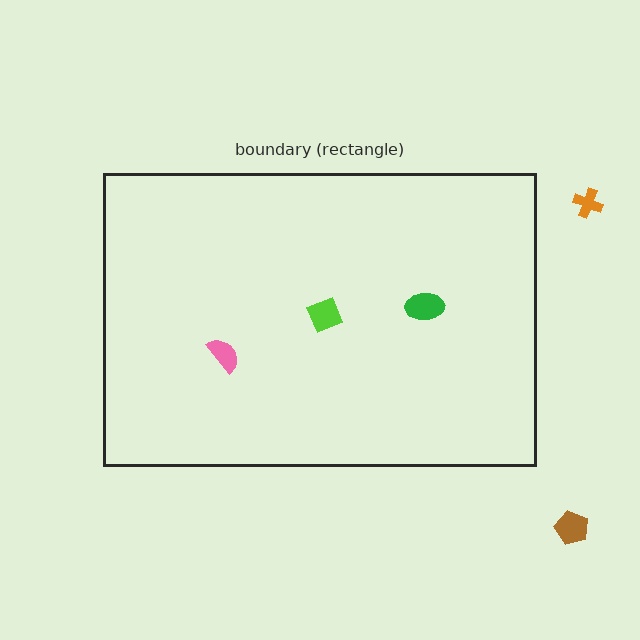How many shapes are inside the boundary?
3 inside, 2 outside.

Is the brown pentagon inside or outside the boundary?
Outside.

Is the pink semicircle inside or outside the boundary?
Inside.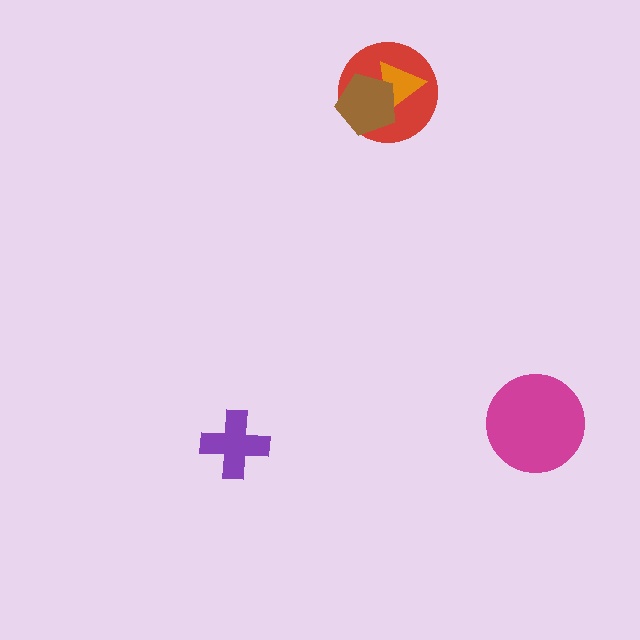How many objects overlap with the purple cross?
0 objects overlap with the purple cross.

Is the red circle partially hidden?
Yes, it is partially covered by another shape.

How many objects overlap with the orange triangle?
2 objects overlap with the orange triangle.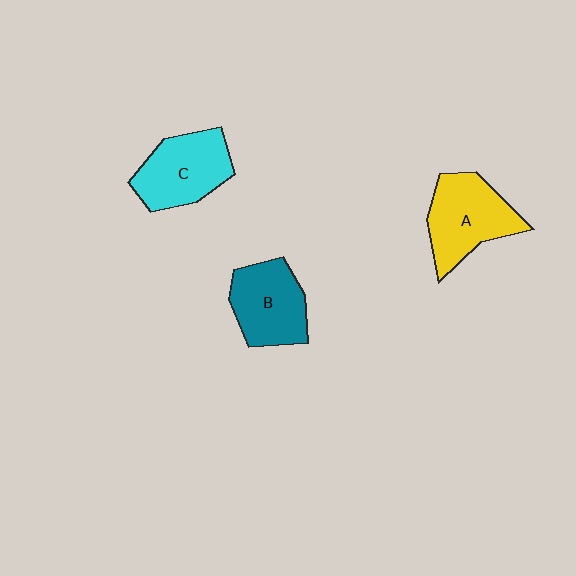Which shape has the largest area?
Shape A (yellow).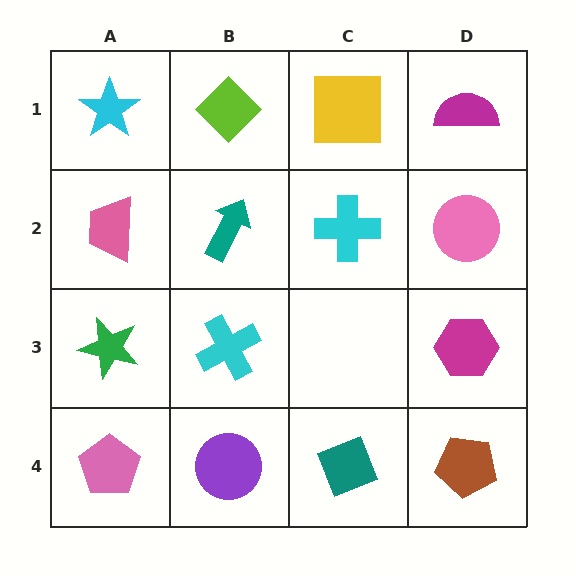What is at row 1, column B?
A lime diamond.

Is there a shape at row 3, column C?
No, that cell is empty.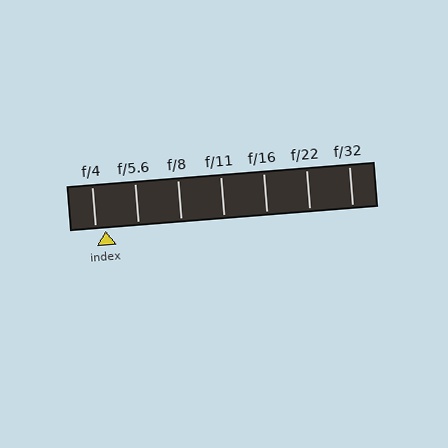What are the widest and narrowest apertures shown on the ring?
The widest aperture shown is f/4 and the narrowest is f/32.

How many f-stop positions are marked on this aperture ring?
There are 7 f-stop positions marked.